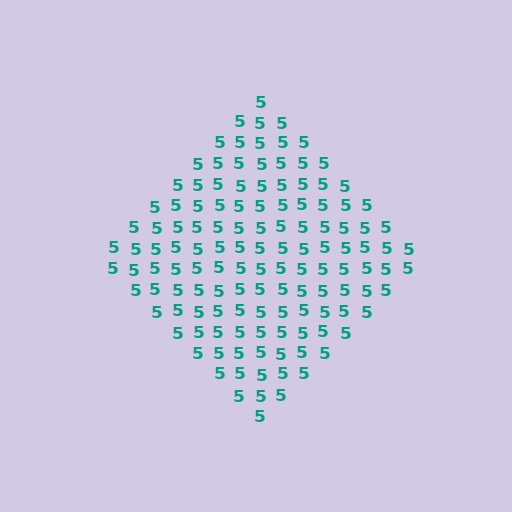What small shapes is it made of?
It is made of small digit 5's.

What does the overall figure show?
The overall figure shows a diamond.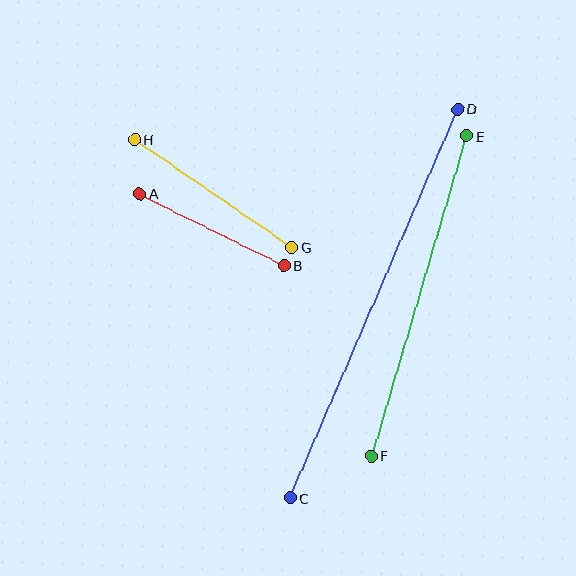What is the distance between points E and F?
The distance is approximately 334 pixels.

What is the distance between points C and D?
The distance is approximately 423 pixels.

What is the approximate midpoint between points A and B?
The midpoint is at approximately (212, 229) pixels.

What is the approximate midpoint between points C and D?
The midpoint is at approximately (374, 303) pixels.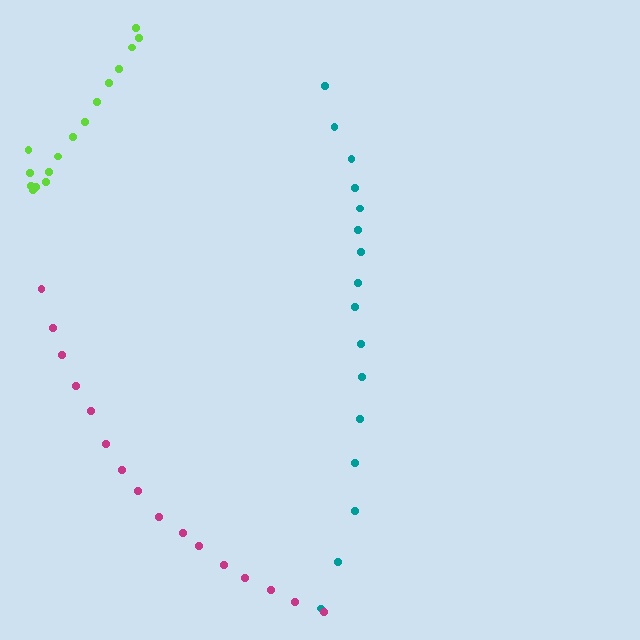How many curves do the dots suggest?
There are 3 distinct paths.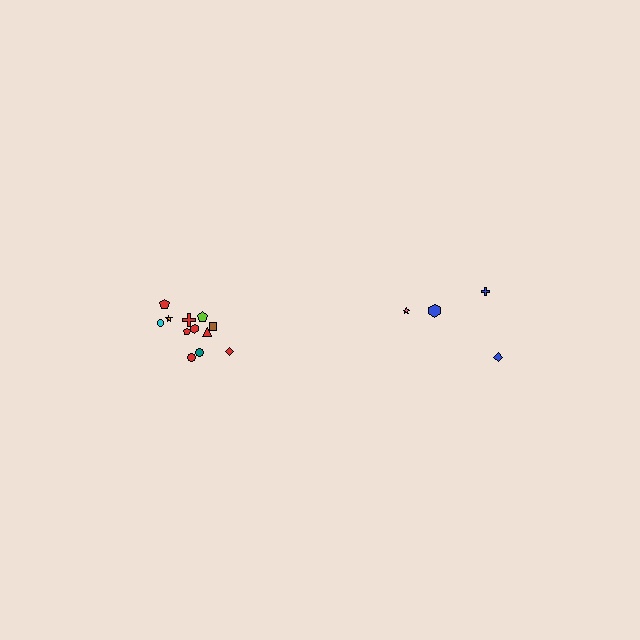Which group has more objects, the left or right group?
The left group.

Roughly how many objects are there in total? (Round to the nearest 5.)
Roughly 15 objects in total.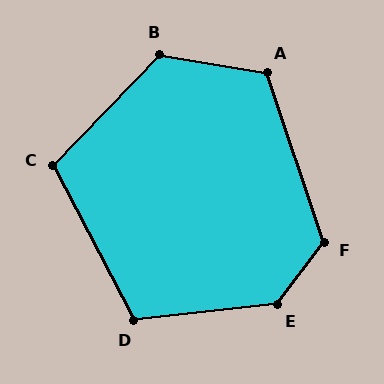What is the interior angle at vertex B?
Approximately 124 degrees (obtuse).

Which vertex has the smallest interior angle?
C, at approximately 109 degrees.